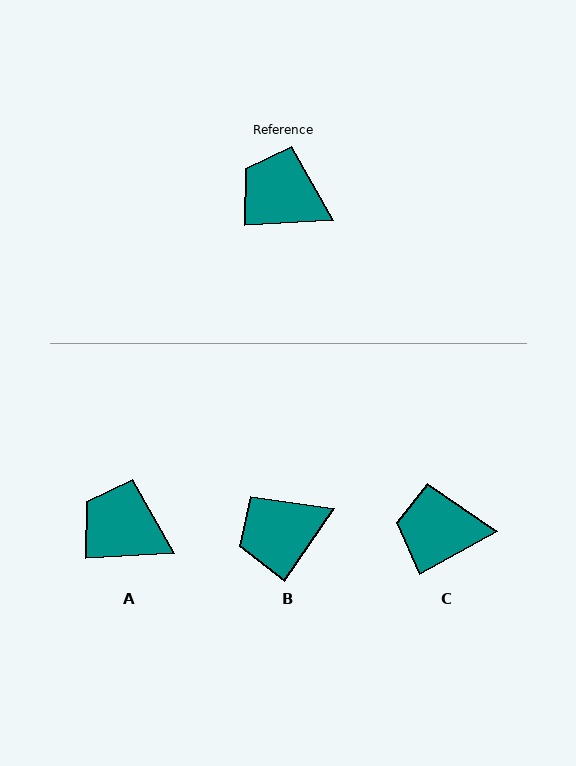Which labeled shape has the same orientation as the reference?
A.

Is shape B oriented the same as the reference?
No, it is off by about 52 degrees.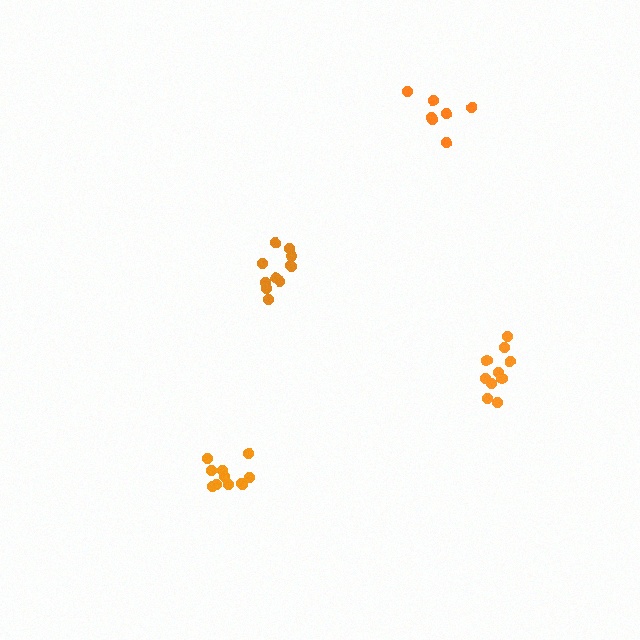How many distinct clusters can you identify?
There are 4 distinct clusters.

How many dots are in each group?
Group 1: 7 dots, Group 2: 11 dots, Group 3: 11 dots, Group 4: 10 dots (39 total).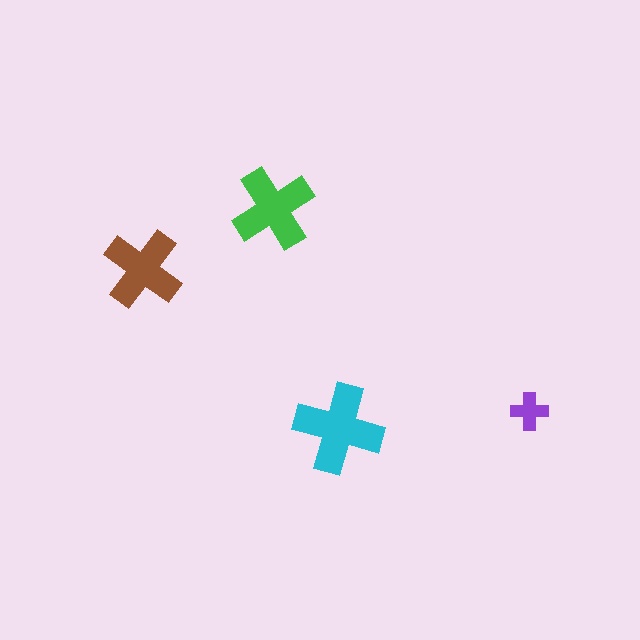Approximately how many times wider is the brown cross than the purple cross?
About 2 times wider.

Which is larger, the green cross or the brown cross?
The green one.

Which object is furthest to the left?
The brown cross is leftmost.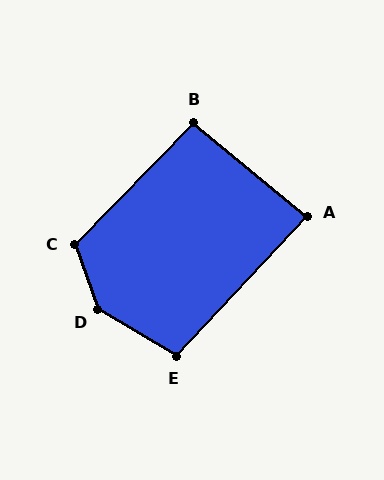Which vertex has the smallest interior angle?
A, at approximately 87 degrees.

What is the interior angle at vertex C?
Approximately 116 degrees (obtuse).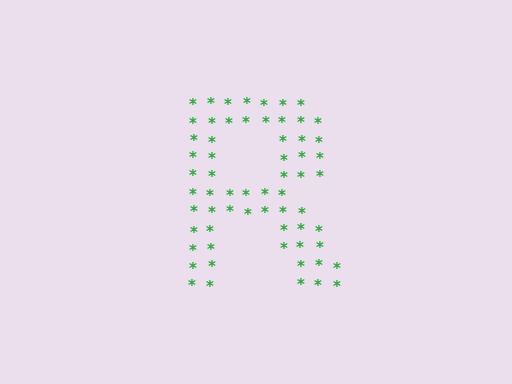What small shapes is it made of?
It is made of small asterisks.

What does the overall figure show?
The overall figure shows the letter R.